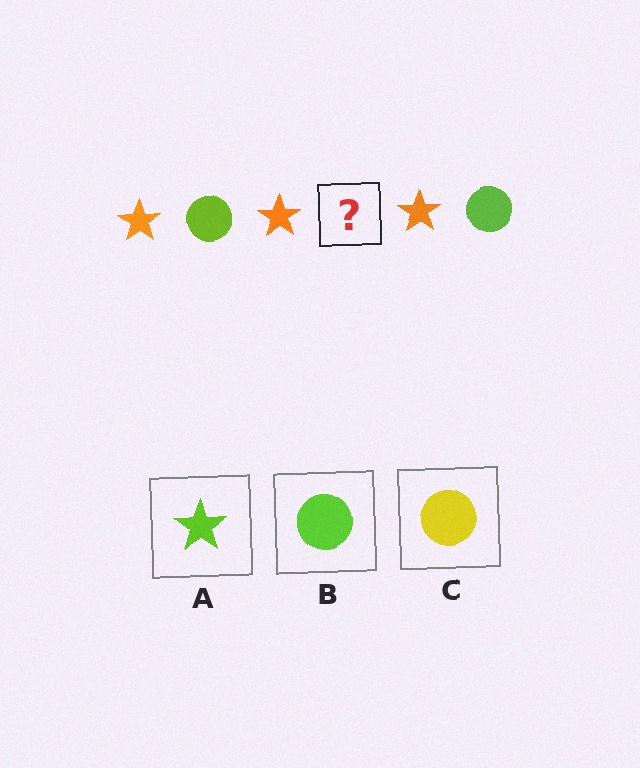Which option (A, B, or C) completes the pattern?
B.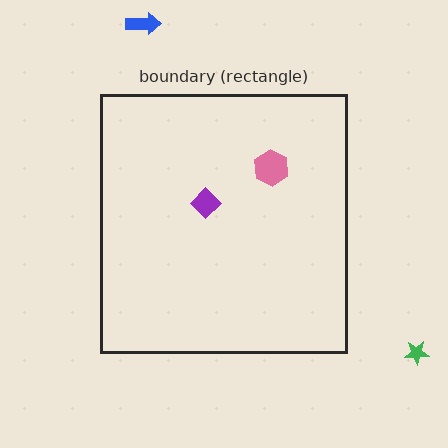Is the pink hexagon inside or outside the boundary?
Inside.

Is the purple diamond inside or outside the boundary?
Inside.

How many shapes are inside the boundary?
2 inside, 2 outside.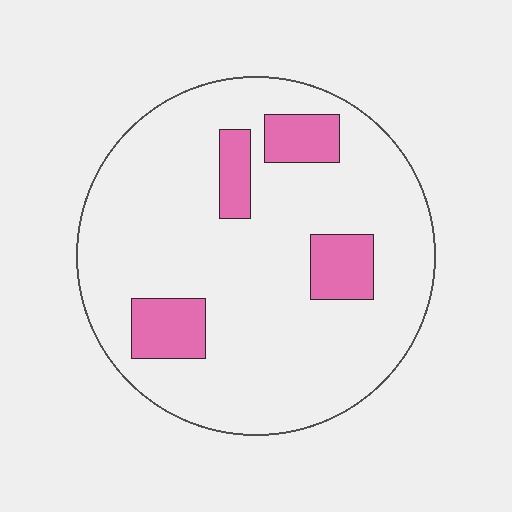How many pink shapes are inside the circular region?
4.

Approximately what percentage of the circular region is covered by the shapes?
Approximately 15%.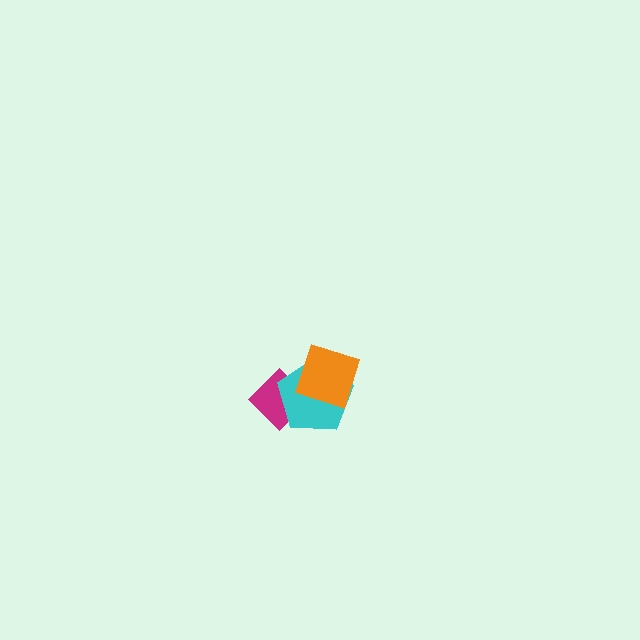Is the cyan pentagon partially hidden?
Yes, it is partially covered by another shape.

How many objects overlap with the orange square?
1 object overlaps with the orange square.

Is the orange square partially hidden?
No, no other shape covers it.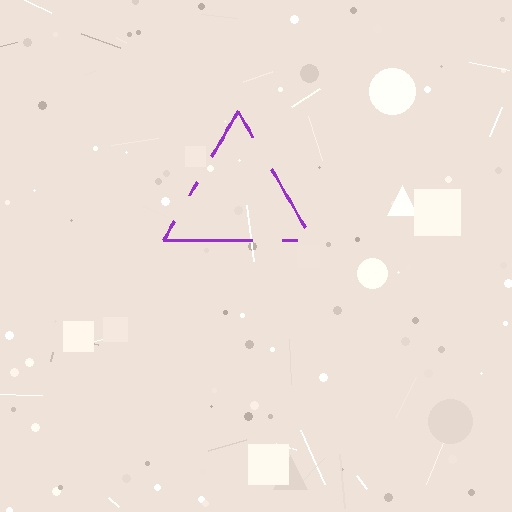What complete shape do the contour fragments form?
The contour fragments form a triangle.